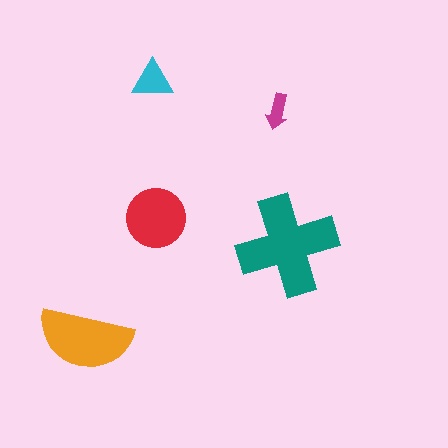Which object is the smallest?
The magenta arrow.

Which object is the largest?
The teal cross.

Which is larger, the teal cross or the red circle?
The teal cross.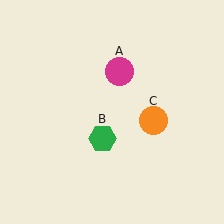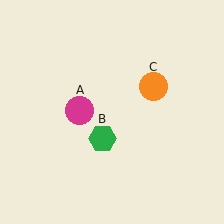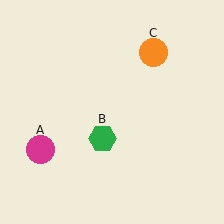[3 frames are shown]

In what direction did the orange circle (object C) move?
The orange circle (object C) moved up.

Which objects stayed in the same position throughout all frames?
Green hexagon (object B) remained stationary.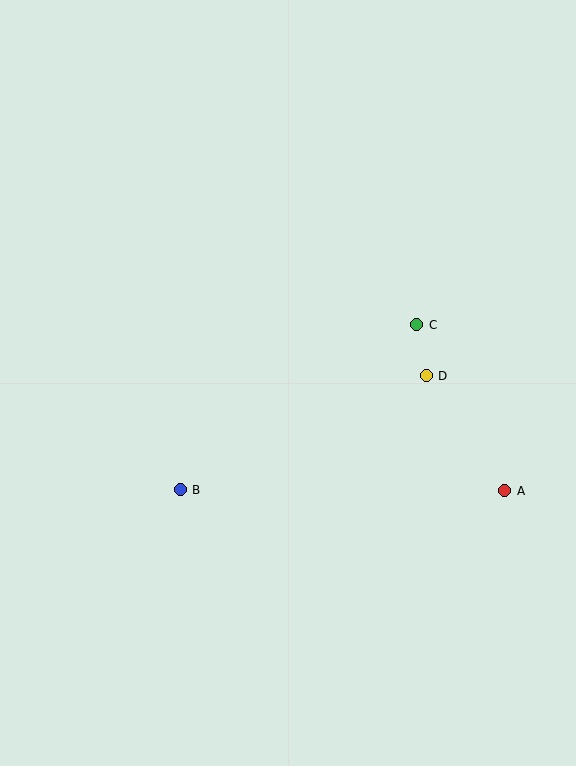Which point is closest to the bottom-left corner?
Point B is closest to the bottom-left corner.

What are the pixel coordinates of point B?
Point B is at (180, 490).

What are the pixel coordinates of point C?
Point C is at (417, 325).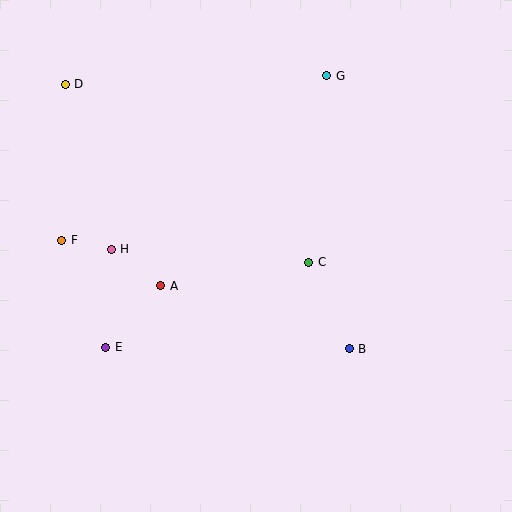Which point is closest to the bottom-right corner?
Point B is closest to the bottom-right corner.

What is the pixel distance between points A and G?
The distance between A and G is 267 pixels.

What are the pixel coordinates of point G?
Point G is at (327, 76).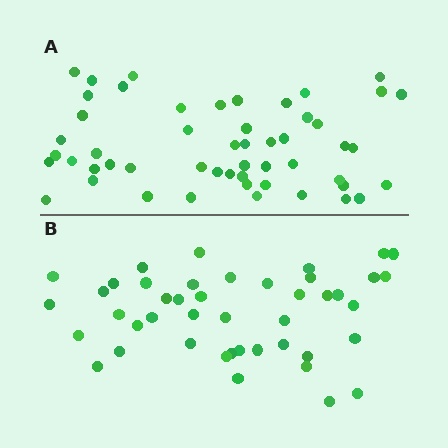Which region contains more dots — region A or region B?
Region A (the top region) has more dots.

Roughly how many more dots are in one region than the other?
Region A has roughly 8 or so more dots than region B.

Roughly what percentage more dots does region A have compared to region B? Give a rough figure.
About 20% more.